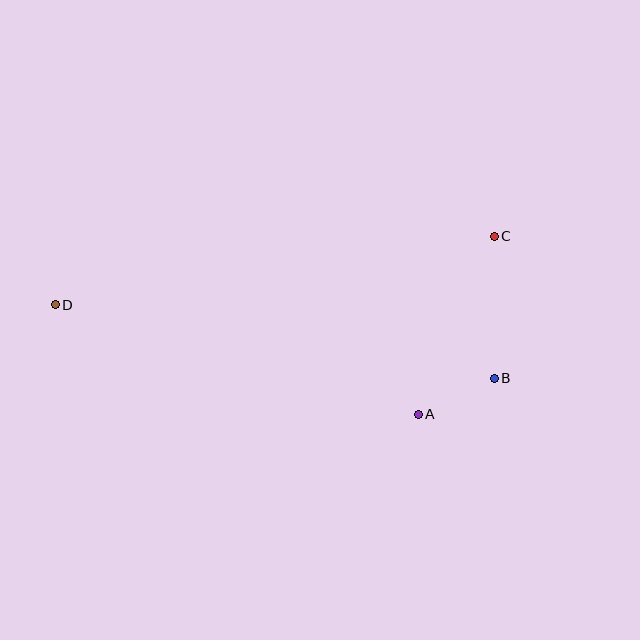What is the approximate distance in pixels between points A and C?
The distance between A and C is approximately 193 pixels.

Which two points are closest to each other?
Points A and B are closest to each other.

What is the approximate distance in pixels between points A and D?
The distance between A and D is approximately 379 pixels.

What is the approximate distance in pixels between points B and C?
The distance between B and C is approximately 142 pixels.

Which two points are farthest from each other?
Points B and D are farthest from each other.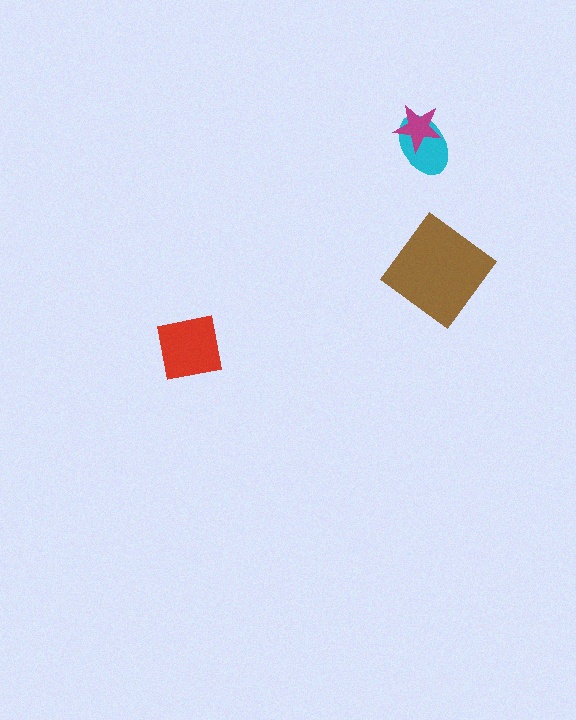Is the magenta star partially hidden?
No, no other shape covers it.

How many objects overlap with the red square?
0 objects overlap with the red square.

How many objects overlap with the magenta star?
1 object overlaps with the magenta star.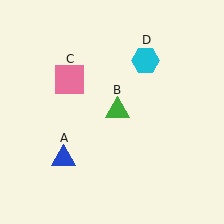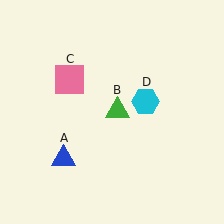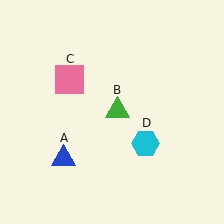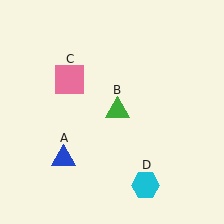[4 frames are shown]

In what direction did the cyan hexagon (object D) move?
The cyan hexagon (object D) moved down.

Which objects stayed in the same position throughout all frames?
Blue triangle (object A) and green triangle (object B) and pink square (object C) remained stationary.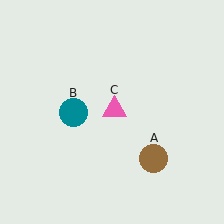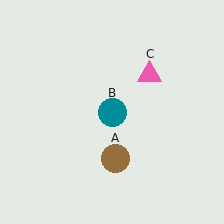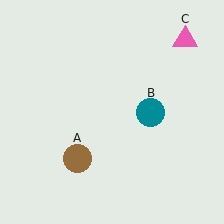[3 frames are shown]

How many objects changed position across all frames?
3 objects changed position: brown circle (object A), teal circle (object B), pink triangle (object C).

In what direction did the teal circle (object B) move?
The teal circle (object B) moved right.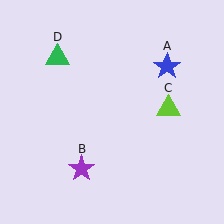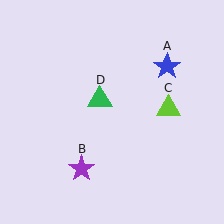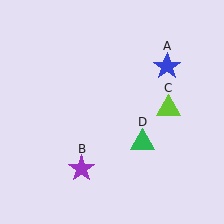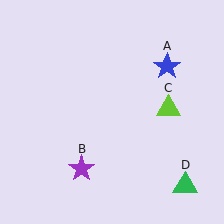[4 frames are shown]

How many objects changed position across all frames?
1 object changed position: green triangle (object D).